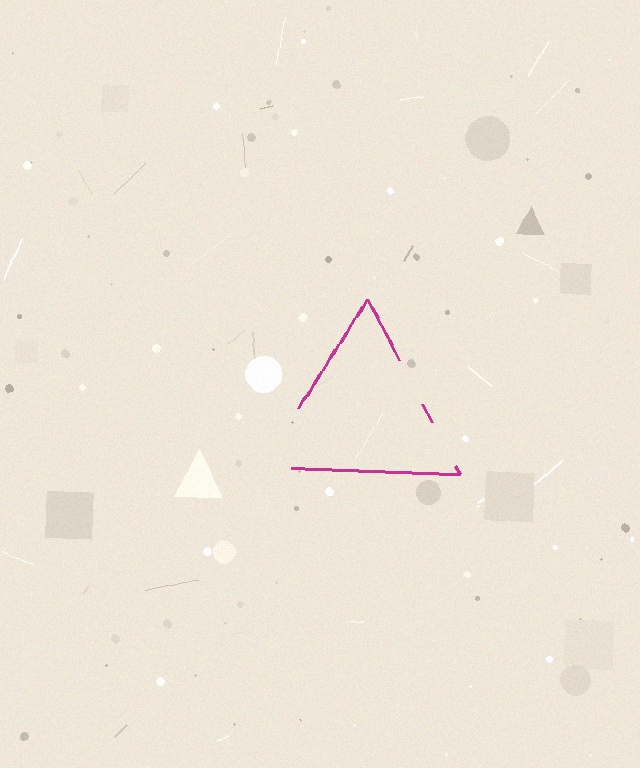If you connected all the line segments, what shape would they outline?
They would outline a triangle.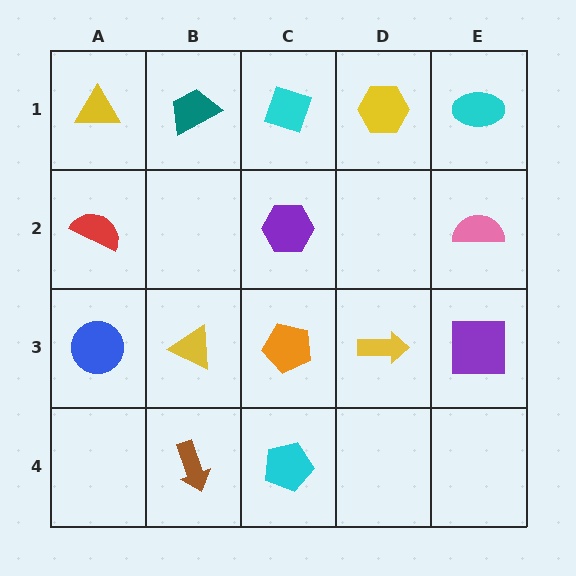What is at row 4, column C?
A cyan pentagon.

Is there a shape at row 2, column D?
No, that cell is empty.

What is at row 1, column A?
A yellow triangle.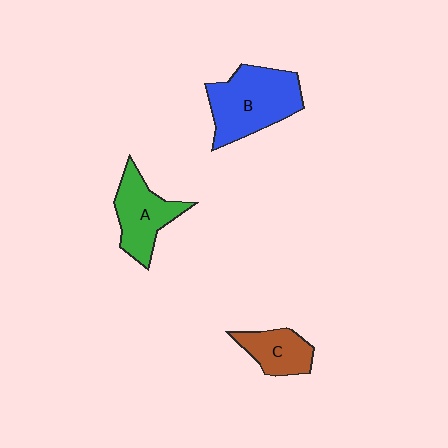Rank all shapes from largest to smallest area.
From largest to smallest: B (blue), A (green), C (brown).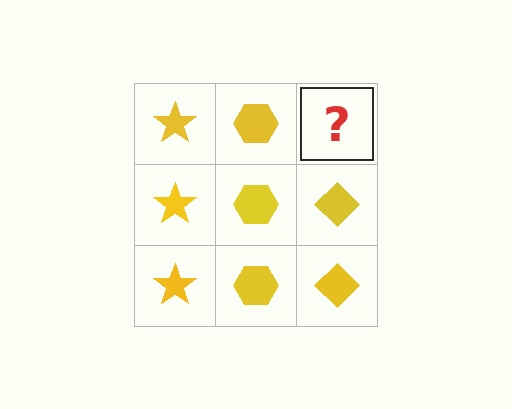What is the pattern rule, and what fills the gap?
The rule is that each column has a consistent shape. The gap should be filled with a yellow diamond.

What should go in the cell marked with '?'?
The missing cell should contain a yellow diamond.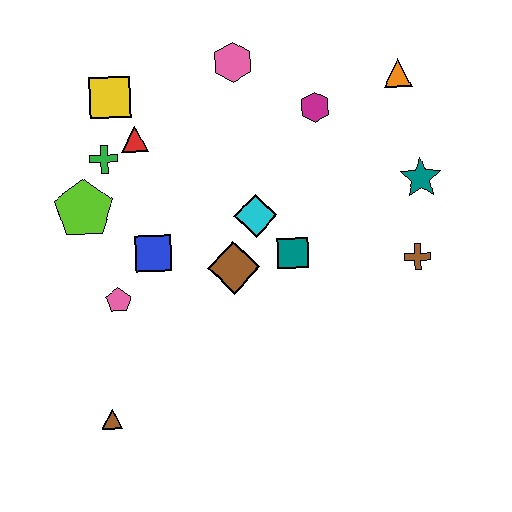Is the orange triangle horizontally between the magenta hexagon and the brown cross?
Yes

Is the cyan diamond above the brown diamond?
Yes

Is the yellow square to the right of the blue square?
No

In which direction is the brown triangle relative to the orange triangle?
The brown triangle is below the orange triangle.